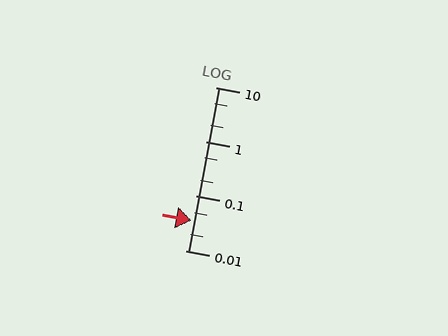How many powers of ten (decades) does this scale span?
The scale spans 3 decades, from 0.01 to 10.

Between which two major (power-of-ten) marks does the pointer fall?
The pointer is between 0.01 and 0.1.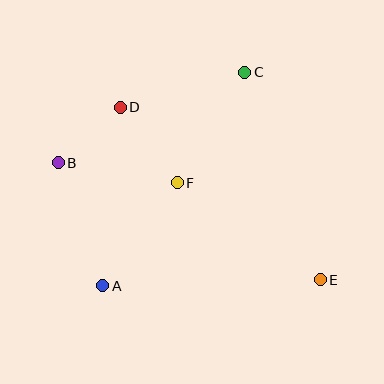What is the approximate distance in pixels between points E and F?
The distance between E and F is approximately 173 pixels.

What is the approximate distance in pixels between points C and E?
The distance between C and E is approximately 221 pixels.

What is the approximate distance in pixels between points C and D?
The distance between C and D is approximately 130 pixels.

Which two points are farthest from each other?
Points B and E are farthest from each other.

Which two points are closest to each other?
Points B and D are closest to each other.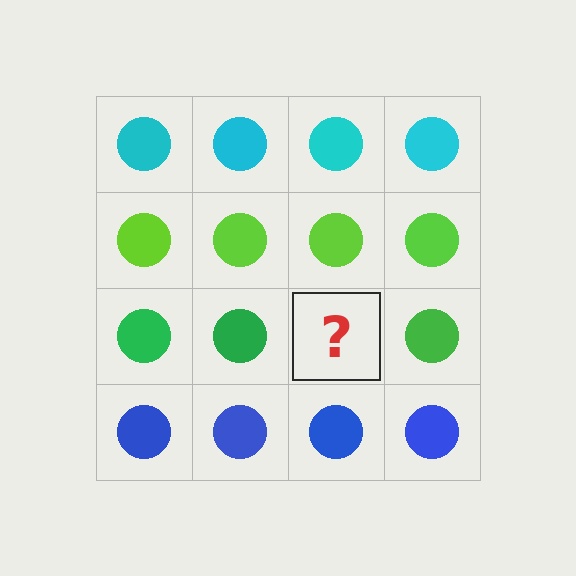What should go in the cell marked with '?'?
The missing cell should contain a green circle.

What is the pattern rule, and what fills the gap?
The rule is that each row has a consistent color. The gap should be filled with a green circle.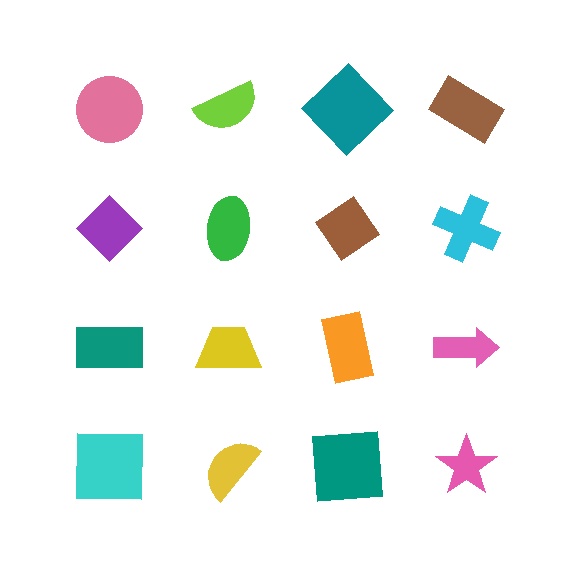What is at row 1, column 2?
A lime semicircle.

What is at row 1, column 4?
A brown rectangle.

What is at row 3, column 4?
A pink arrow.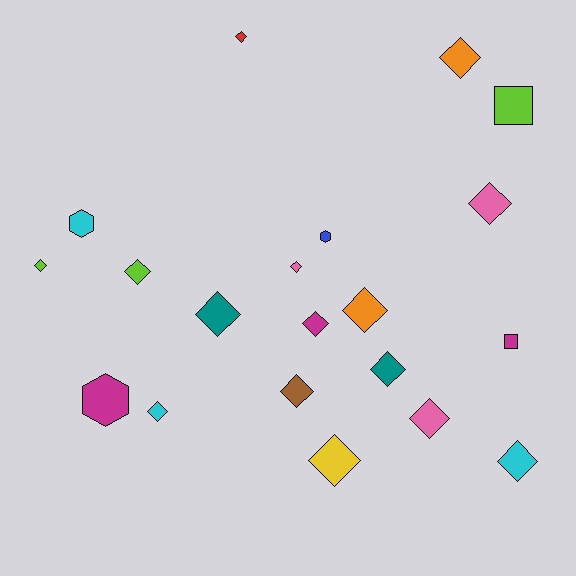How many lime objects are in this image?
There are 3 lime objects.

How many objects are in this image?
There are 20 objects.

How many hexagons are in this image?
There are 3 hexagons.